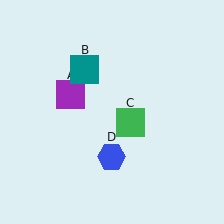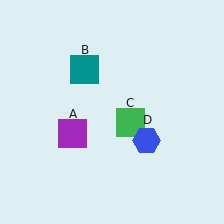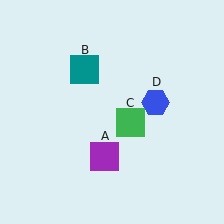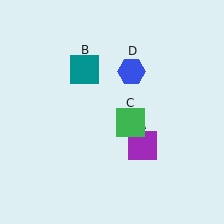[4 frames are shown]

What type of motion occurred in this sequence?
The purple square (object A), blue hexagon (object D) rotated counterclockwise around the center of the scene.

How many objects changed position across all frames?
2 objects changed position: purple square (object A), blue hexagon (object D).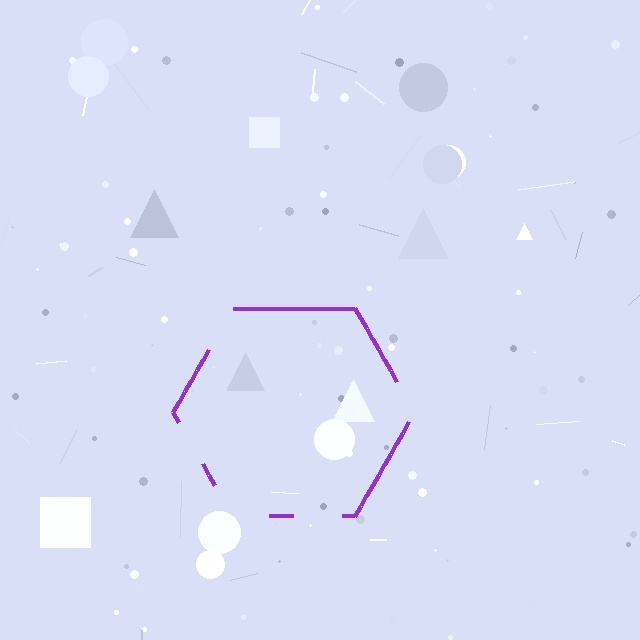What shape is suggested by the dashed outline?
The dashed outline suggests a hexagon.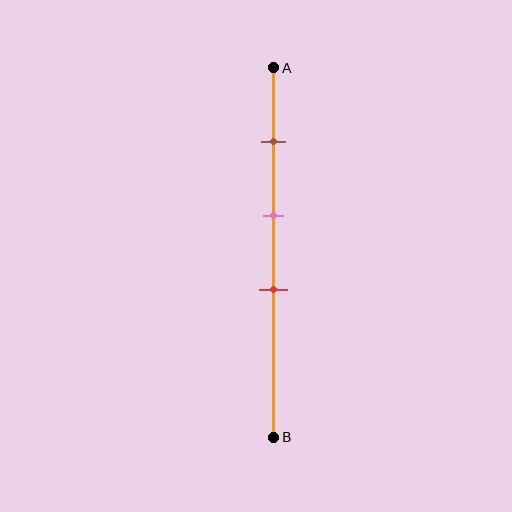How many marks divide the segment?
There are 3 marks dividing the segment.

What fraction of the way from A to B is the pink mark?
The pink mark is approximately 40% (0.4) of the way from A to B.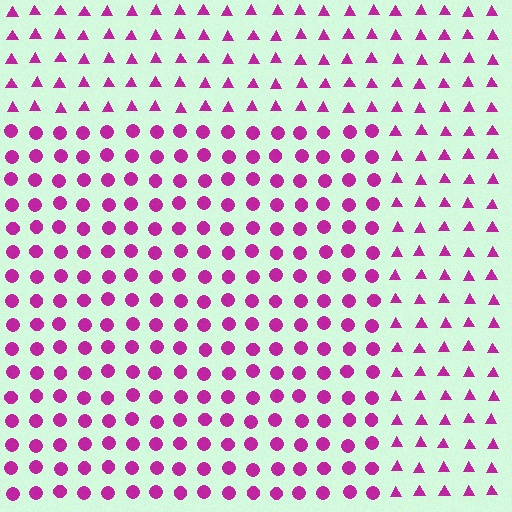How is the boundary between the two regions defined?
The boundary is defined by a change in element shape: circles inside vs. triangles outside. All elements share the same color and spacing.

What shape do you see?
I see a rectangle.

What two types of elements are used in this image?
The image uses circles inside the rectangle region and triangles outside it.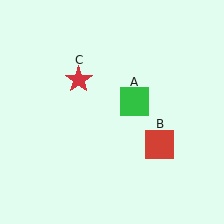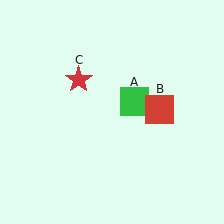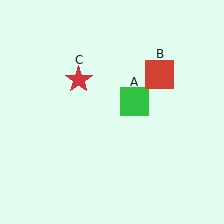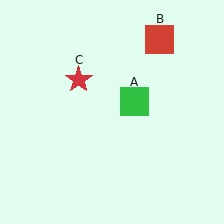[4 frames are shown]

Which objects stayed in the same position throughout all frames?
Green square (object A) and red star (object C) remained stationary.